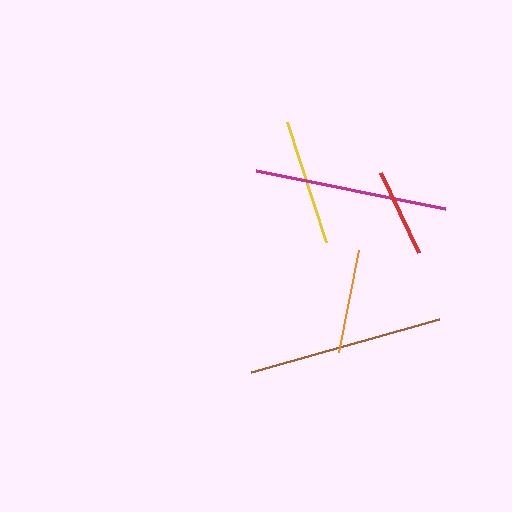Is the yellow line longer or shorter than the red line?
The yellow line is longer than the red line.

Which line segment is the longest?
The brown line is the longest at approximately 195 pixels.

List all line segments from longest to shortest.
From longest to shortest: brown, magenta, yellow, orange, red.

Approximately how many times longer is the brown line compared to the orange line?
The brown line is approximately 1.9 times the length of the orange line.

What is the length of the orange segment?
The orange segment is approximately 103 pixels long.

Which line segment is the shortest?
The red line is the shortest at approximately 89 pixels.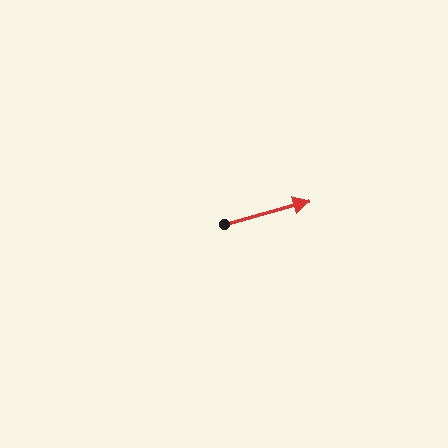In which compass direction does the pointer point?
East.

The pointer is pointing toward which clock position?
Roughly 2 o'clock.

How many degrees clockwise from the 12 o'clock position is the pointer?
Approximately 75 degrees.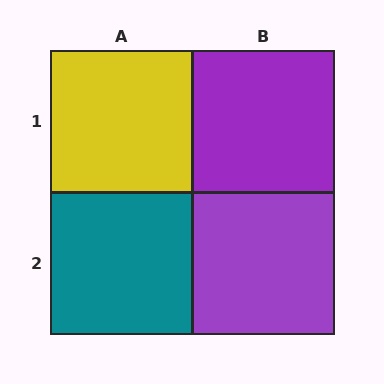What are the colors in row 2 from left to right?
Teal, purple.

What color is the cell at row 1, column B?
Purple.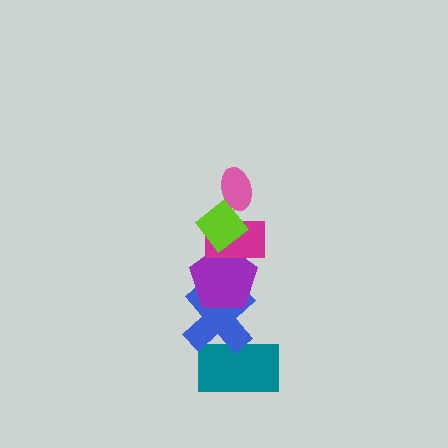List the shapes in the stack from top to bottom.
From top to bottom: the pink ellipse, the lime diamond, the magenta rectangle, the purple pentagon, the blue cross, the teal rectangle.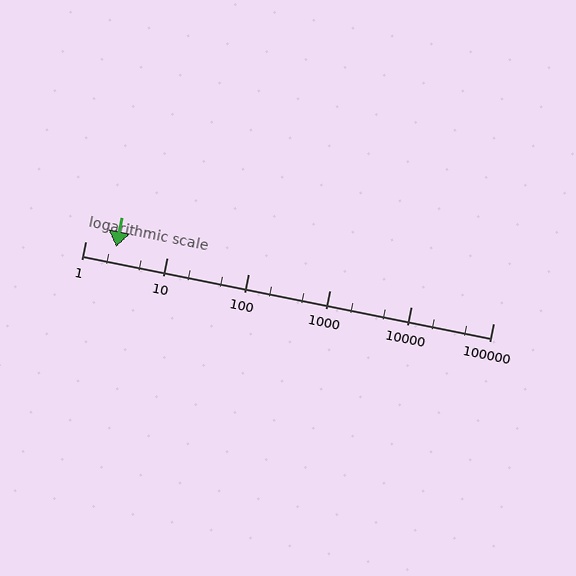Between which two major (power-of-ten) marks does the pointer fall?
The pointer is between 1 and 10.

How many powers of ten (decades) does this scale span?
The scale spans 5 decades, from 1 to 100000.